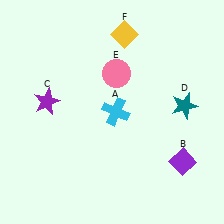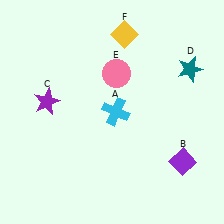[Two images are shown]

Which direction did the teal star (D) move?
The teal star (D) moved up.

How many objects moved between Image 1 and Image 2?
1 object moved between the two images.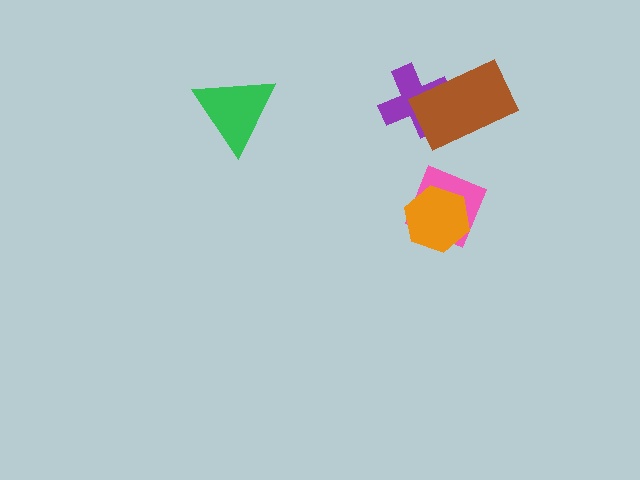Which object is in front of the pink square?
The orange hexagon is in front of the pink square.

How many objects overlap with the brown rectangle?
1 object overlaps with the brown rectangle.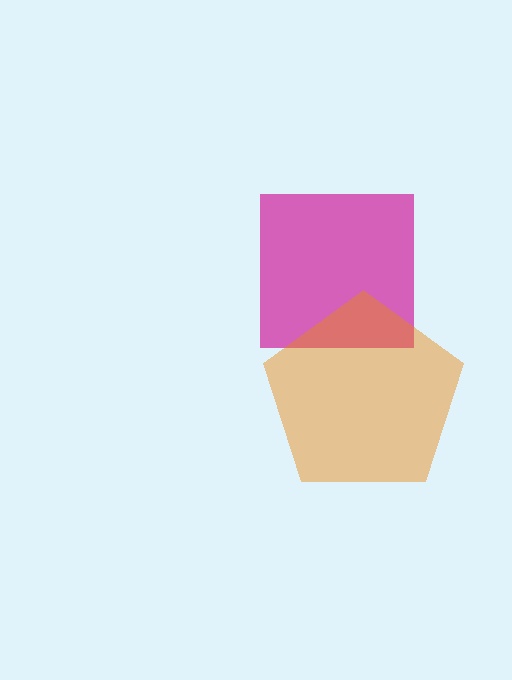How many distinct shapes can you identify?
There are 2 distinct shapes: a magenta square, an orange pentagon.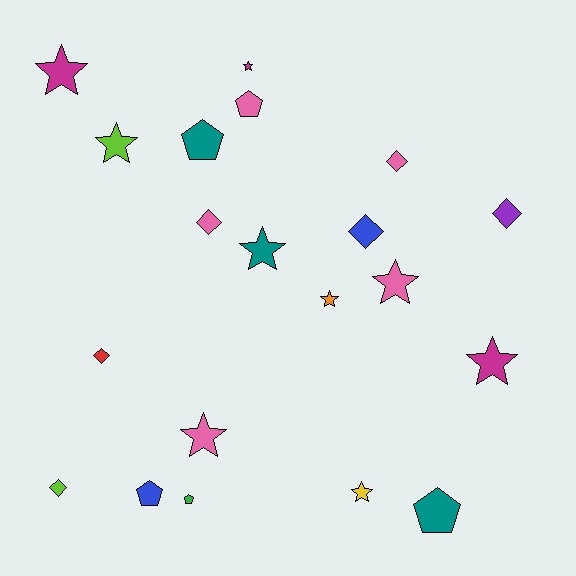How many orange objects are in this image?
There is 1 orange object.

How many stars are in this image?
There are 9 stars.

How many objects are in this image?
There are 20 objects.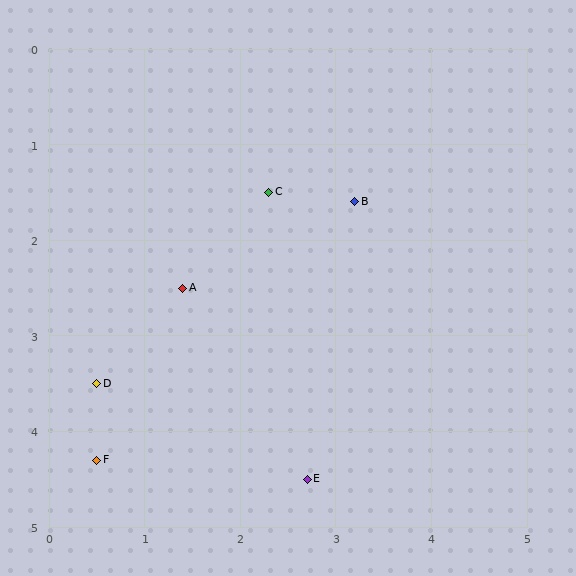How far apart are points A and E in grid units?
Points A and E are about 2.4 grid units apart.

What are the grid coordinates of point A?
Point A is at approximately (1.4, 2.5).